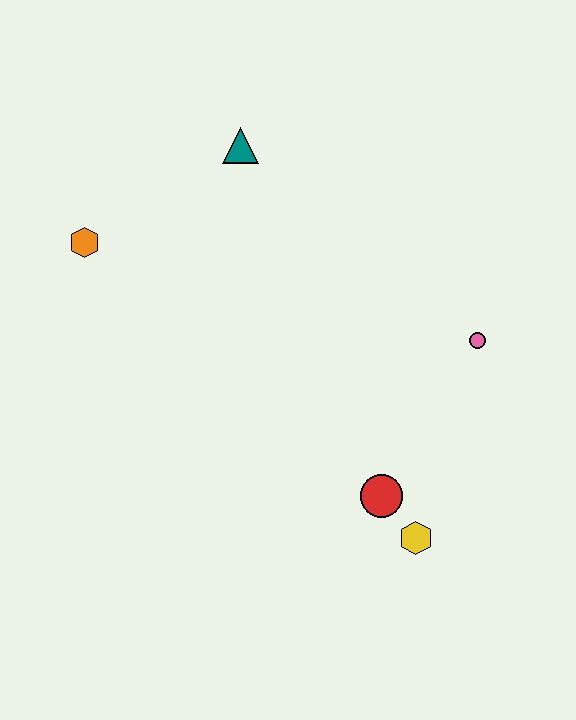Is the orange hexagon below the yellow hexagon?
No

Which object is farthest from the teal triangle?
The yellow hexagon is farthest from the teal triangle.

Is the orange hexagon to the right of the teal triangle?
No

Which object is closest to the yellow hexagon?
The red circle is closest to the yellow hexagon.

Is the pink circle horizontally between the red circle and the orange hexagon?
No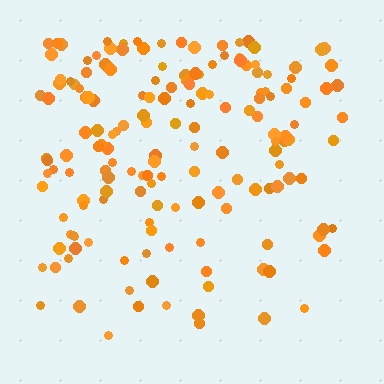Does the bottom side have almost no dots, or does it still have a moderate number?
Still a moderate number, just noticeably fewer than the top.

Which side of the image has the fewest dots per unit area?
The bottom.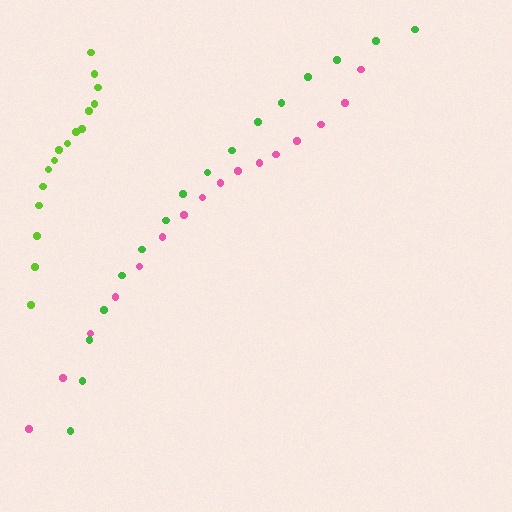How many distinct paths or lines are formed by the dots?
There are 3 distinct paths.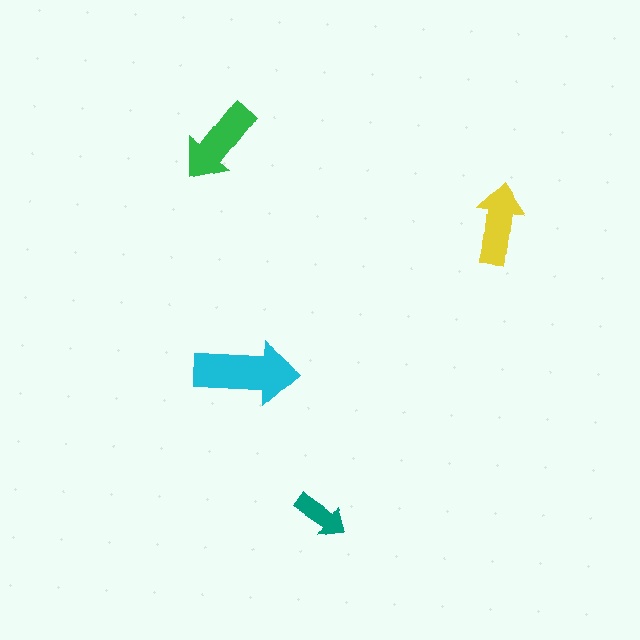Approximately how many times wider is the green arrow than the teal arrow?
About 1.5 times wider.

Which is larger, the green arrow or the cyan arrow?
The cyan one.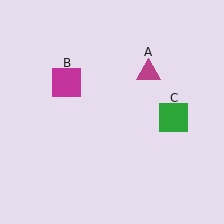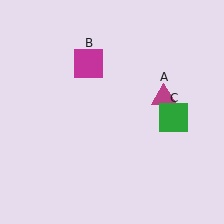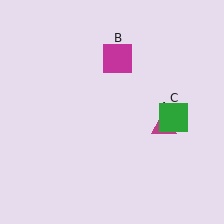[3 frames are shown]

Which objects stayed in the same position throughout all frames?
Green square (object C) remained stationary.